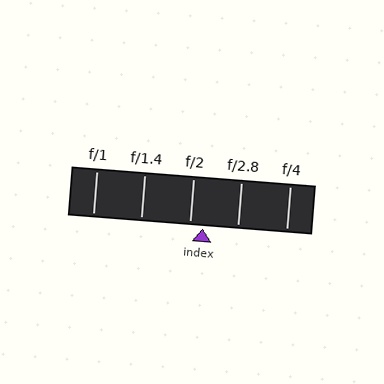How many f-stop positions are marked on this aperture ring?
There are 5 f-stop positions marked.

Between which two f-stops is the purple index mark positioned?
The index mark is between f/2 and f/2.8.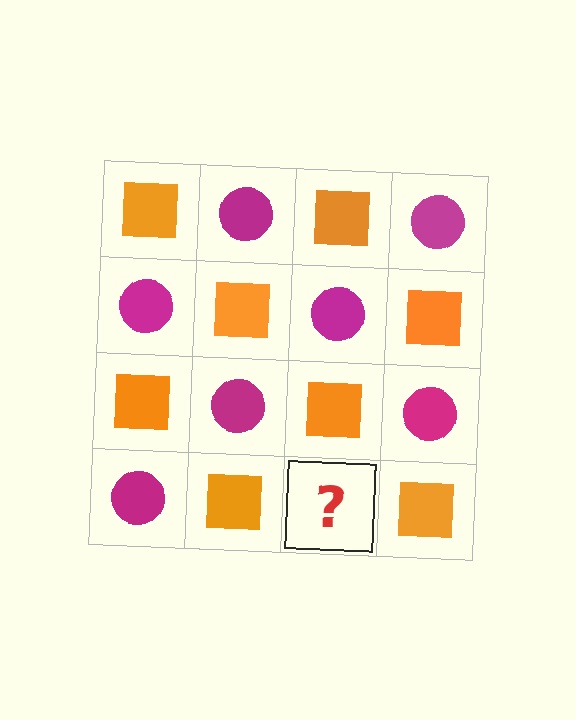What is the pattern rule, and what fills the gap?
The rule is that it alternates orange square and magenta circle in a checkerboard pattern. The gap should be filled with a magenta circle.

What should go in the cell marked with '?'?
The missing cell should contain a magenta circle.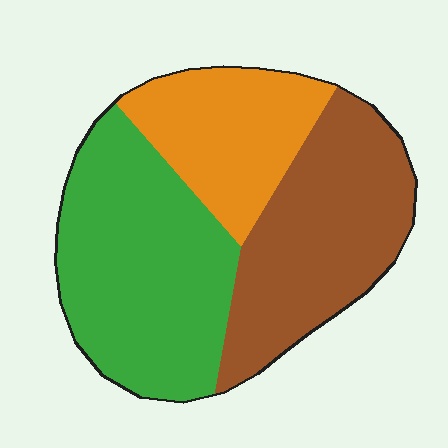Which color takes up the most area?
Green, at roughly 40%.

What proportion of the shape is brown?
Brown covers around 35% of the shape.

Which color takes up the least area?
Orange, at roughly 25%.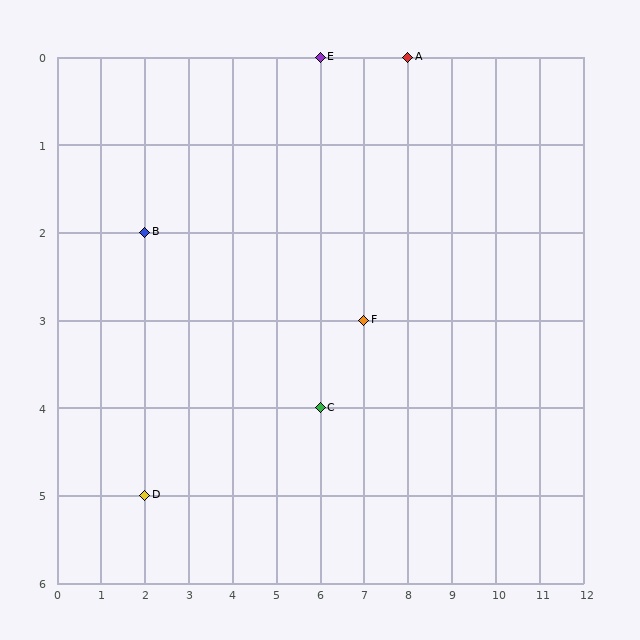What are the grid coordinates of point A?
Point A is at grid coordinates (8, 0).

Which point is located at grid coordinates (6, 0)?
Point E is at (6, 0).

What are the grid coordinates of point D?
Point D is at grid coordinates (2, 5).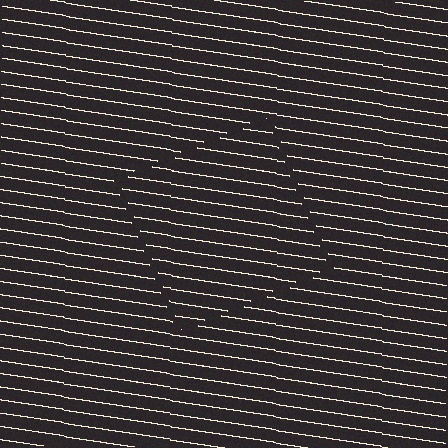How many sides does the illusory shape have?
4 sides — the line-ends trace a square.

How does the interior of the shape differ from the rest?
The interior of the shape contains the same grating, shifted by half a period — the contour is defined by the phase discontinuity where line-ends from the inner and outer gratings abut.